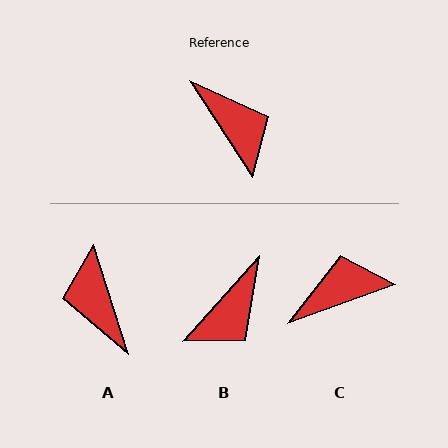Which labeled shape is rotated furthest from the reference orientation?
A, about 165 degrees away.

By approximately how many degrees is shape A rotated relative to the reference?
Approximately 165 degrees counter-clockwise.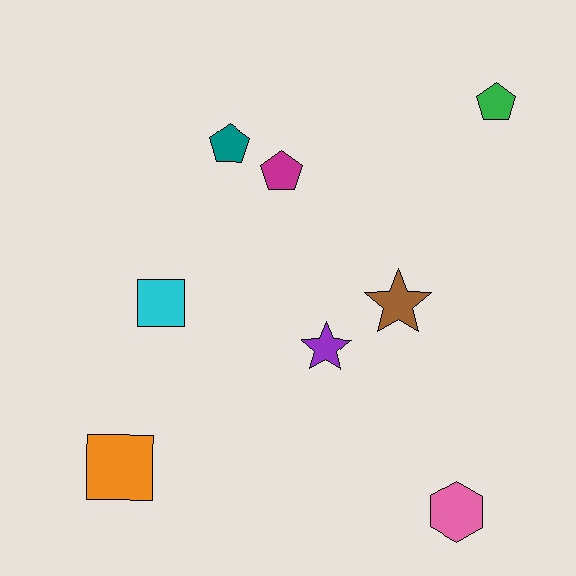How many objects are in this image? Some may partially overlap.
There are 8 objects.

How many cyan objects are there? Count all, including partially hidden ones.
There is 1 cyan object.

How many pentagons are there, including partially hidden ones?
There are 3 pentagons.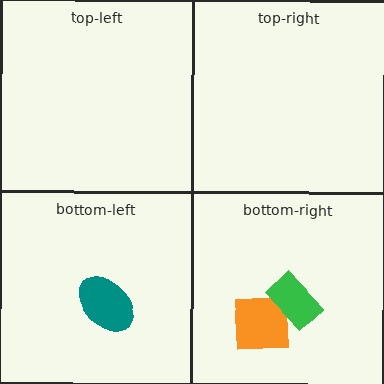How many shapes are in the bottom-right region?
2.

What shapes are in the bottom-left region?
The teal ellipse.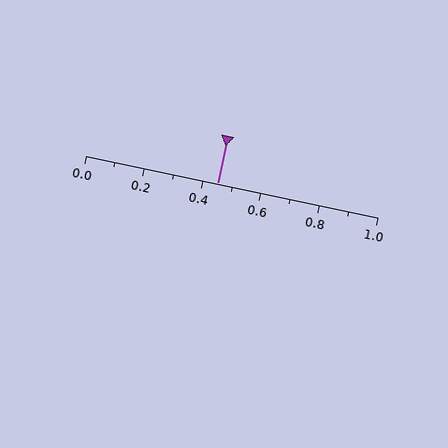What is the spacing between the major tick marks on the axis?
The major ticks are spaced 0.2 apart.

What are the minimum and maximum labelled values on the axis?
The axis runs from 0.0 to 1.0.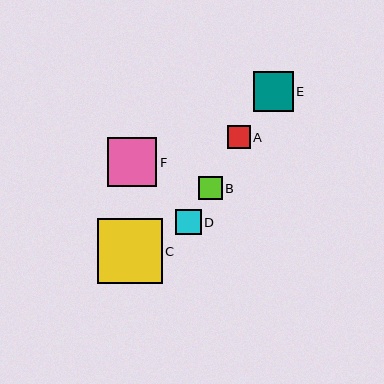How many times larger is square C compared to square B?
Square C is approximately 2.8 times the size of square B.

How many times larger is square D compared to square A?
Square D is approximately 1.2 times the size of square A.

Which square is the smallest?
Square A is the smallest with a size of approximately 22 pixels.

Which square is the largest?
Square C is the largest with a size of approximately 65 pixels.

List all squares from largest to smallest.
From largest to smallest: C, F, E, D, B, A.